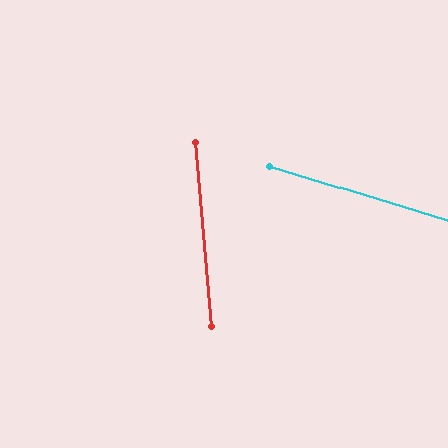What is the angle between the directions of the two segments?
Approximately 68 degrees.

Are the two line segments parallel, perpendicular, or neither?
Neither parallel nor perpendicular — they differ by about 68°.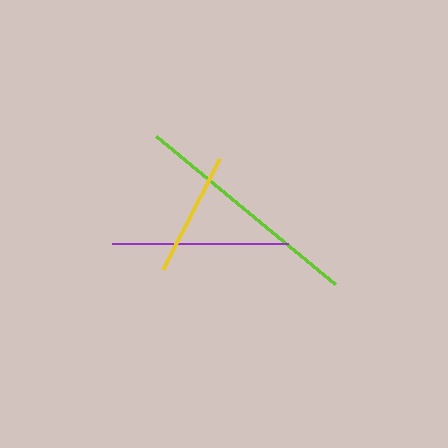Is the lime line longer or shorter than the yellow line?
The lime line is longer than the yellow line.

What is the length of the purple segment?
The purple segment is approximately 176 pixels long.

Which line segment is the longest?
The lime line is the longest at approximately 232 pixels.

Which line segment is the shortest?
The yellow line is the shortest at approximately 125 pixels.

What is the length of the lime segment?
The lime segment is approximately 232 pixels long.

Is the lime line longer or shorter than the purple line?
The lime line is longer than the purple line.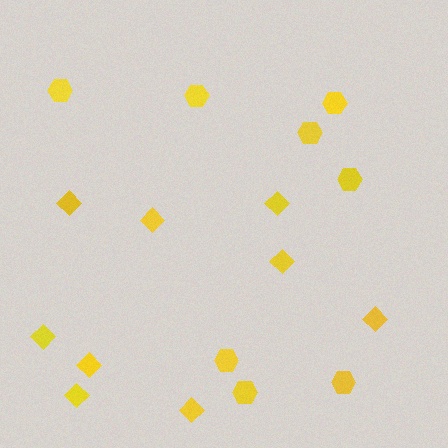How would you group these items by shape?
There are 2 groups: one group of diamonds (9) and one group of hexagons (8).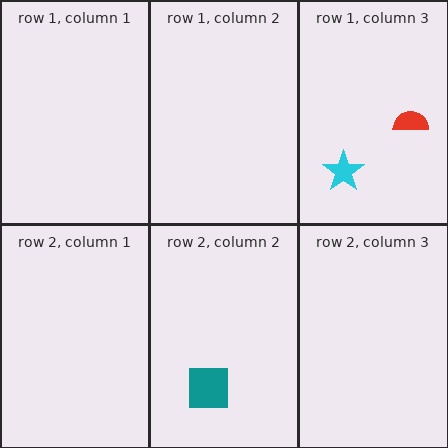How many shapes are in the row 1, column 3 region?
2.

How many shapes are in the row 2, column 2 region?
1.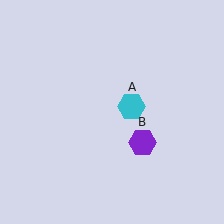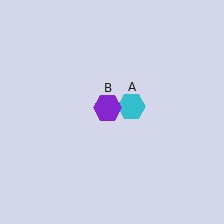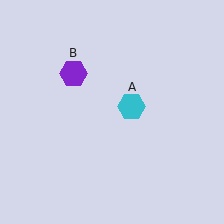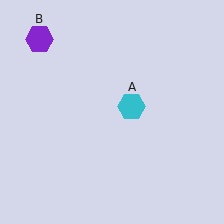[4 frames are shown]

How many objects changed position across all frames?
1 object changed position: purple hexagon (object B).